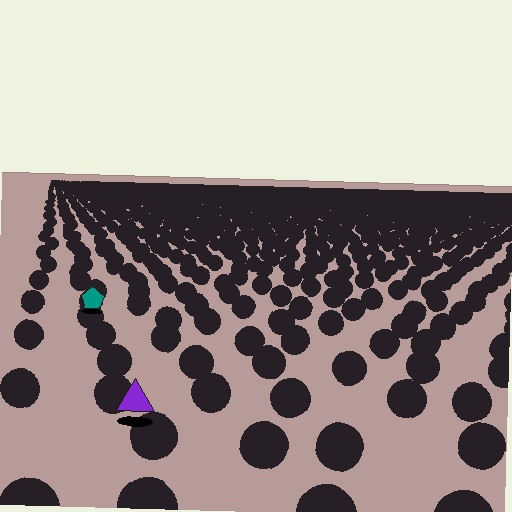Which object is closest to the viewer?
The purple triangle is closest. The texture marks near it are larger and more spread out.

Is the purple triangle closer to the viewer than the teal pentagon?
Yes. The purple triangle is closer — you can tell from the texture gradient: the ground texture is coarser near it.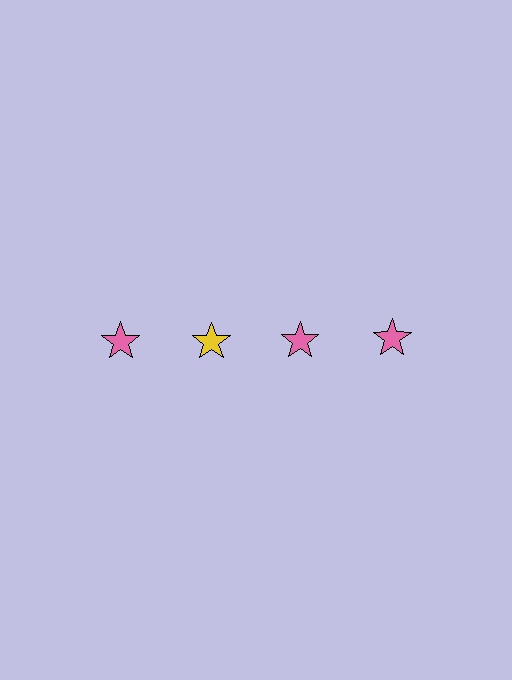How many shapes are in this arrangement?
There are 4 shapes arranged in a grid pattern.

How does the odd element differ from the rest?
It has a different color: yellow instead of pink.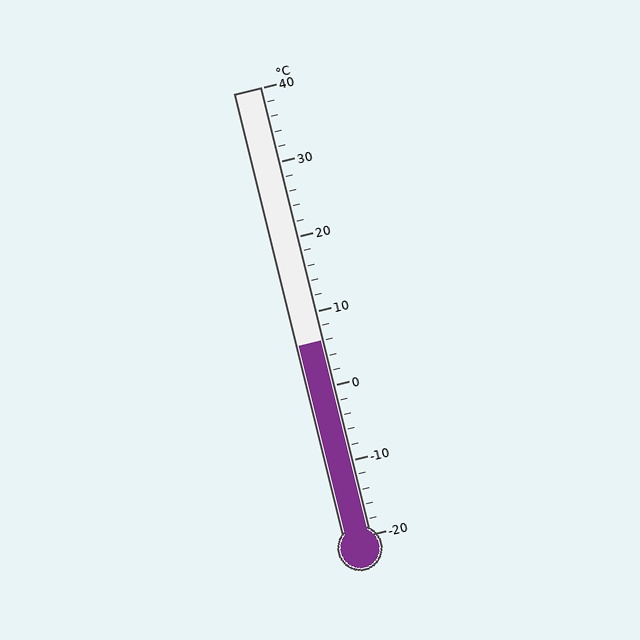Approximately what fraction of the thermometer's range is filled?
The thermometer is filled to approximately 45% of its range.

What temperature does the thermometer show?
The thermometer shows approximately 6°C.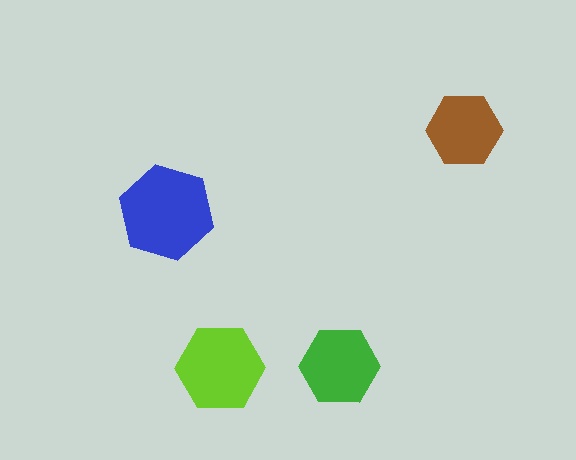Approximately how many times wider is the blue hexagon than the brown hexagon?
About 1.5 times wider.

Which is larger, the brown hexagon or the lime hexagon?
The lime one.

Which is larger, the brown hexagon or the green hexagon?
The green one.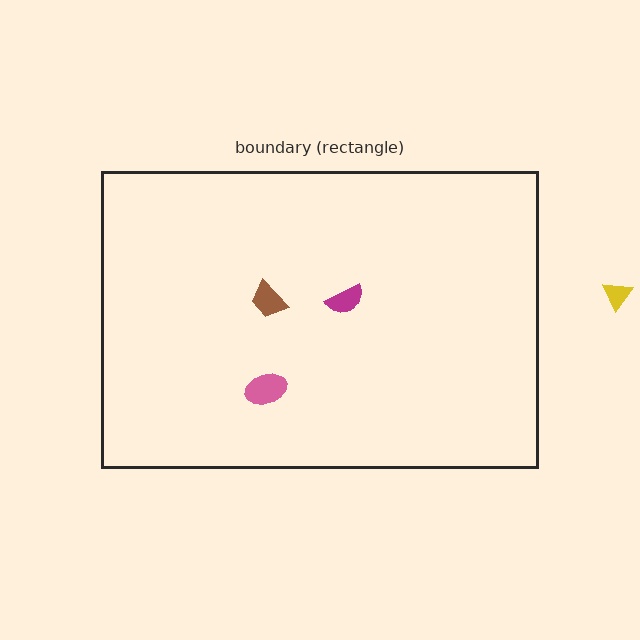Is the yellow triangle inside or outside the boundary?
Outside.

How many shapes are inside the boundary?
3 inside, 1 outside.